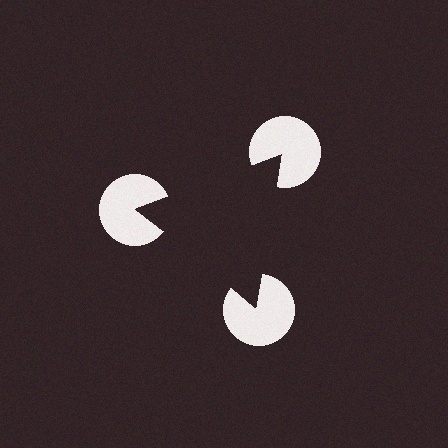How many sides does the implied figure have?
3 sides.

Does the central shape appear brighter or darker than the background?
It typically appears slightly darker than the background, even though no actual brightness change is drawn.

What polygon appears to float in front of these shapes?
An illusory triangle — its edges are inferred from the aligned wedge cuts in the pac-man discs, not physically drawn.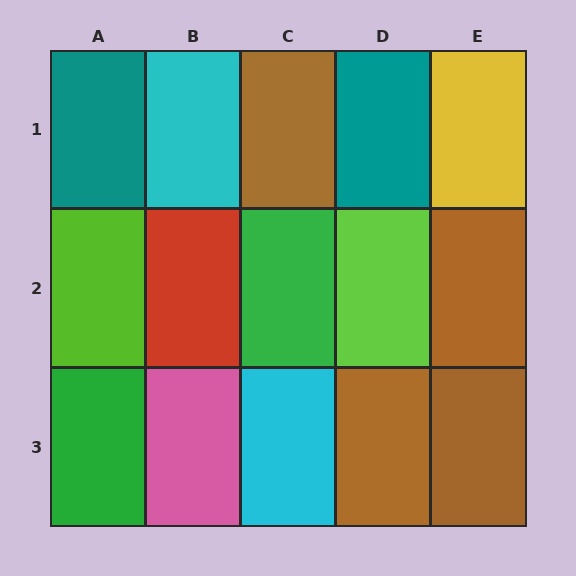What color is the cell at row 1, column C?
Brown.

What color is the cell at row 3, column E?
Brown.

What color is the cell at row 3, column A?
Green.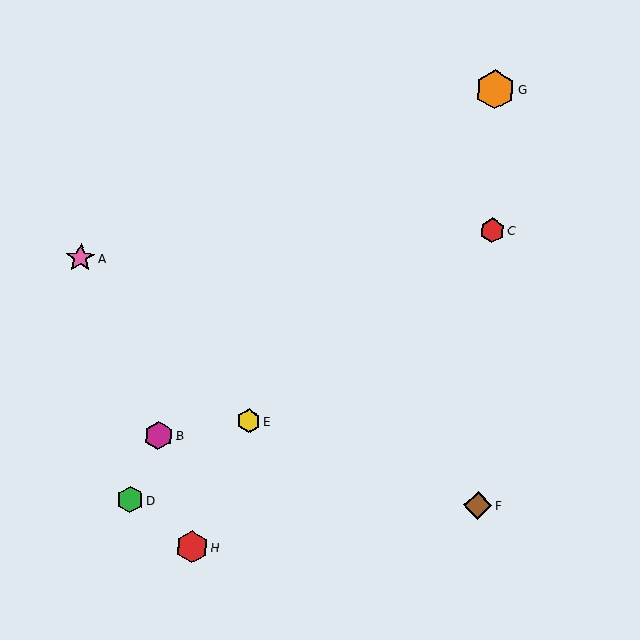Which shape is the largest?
The orange hexagon (labeled G) is the largest.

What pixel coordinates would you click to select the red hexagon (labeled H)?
Click at (192, 547) to select the red hexagon H.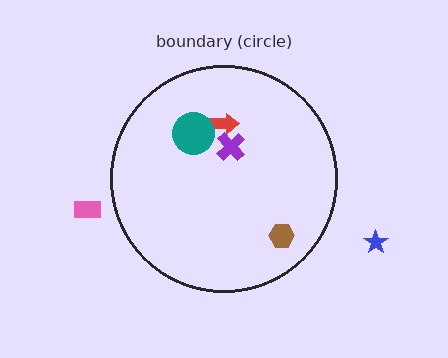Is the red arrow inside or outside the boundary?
Inside.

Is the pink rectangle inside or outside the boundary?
Outside.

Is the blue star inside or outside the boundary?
Outside.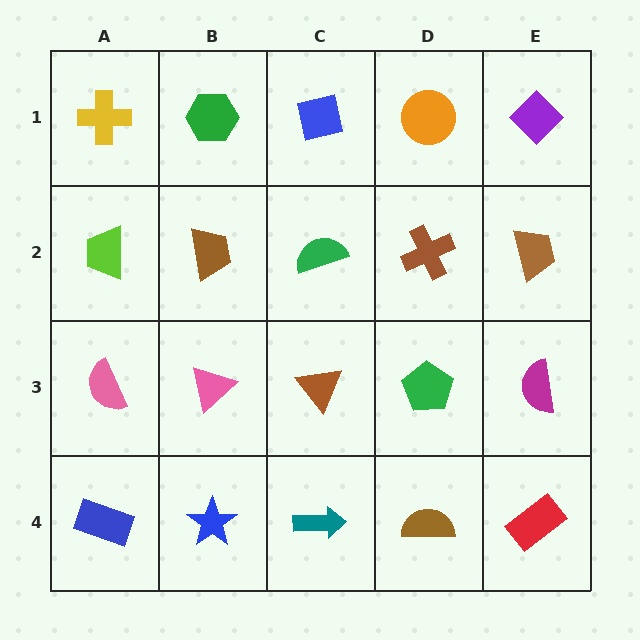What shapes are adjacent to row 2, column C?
A blue square (row 1, column C), a brown triangle (row 3, column C), a brown trapezoid (row 2, column B), a brown cross (row 2, column D).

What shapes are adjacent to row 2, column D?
An orange circle (row 1, column D), a green pentagon (row 3, column D), a green semicircle (row 2, column C), a brown trapezoid (row 2, column E).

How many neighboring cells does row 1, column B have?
3.